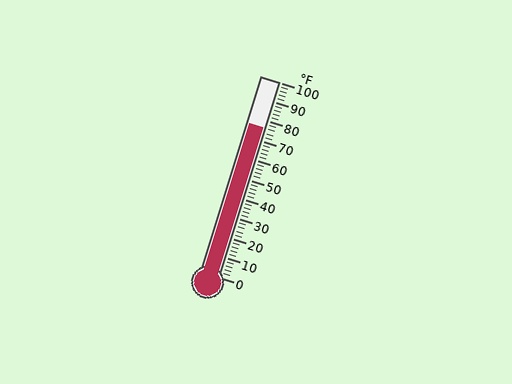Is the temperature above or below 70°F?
The temperature is above 70°F.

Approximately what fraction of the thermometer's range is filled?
The thermometer is filled to approximately 75% of its range.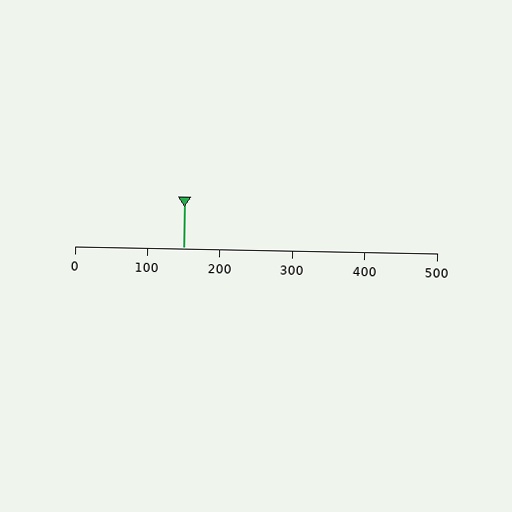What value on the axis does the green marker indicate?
The marker indicates approximately 150.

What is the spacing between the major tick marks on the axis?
The major ticks are spaced 100 apart.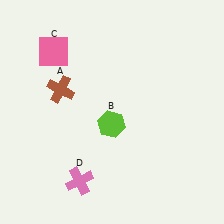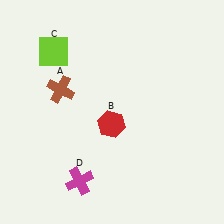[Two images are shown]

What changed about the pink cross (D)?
In Image 1, D is pink. In Image 2, it changed to magenta.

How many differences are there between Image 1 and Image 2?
There are 3 differences between the two images.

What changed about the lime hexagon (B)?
In Image 1, B is lime. In Image 2, it changed to red.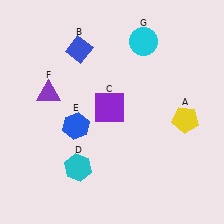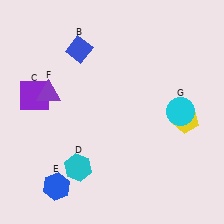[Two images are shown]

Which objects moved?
The objects that moved are: the purple square (C), the blue hexagon (E), the cyan circle (G).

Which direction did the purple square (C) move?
The purple square (C) moved left.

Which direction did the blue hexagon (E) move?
The blue hexagon (E) moved down.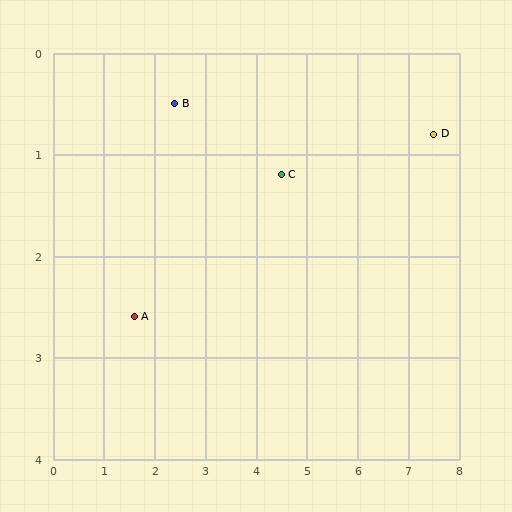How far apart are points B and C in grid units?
Points B and C are about 2.2 grid units apart.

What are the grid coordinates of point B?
Point B is at approximately (2.4, 0.5).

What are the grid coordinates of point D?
Point D is at approximately (7.5, 0.8).